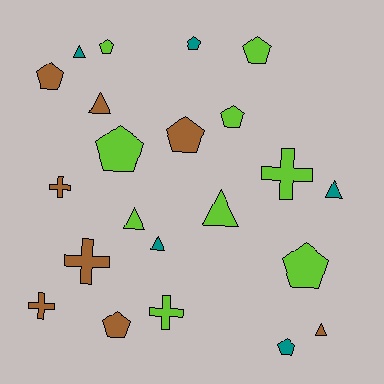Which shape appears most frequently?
Pentagon, with 10 objects.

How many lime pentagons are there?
There are 5 lime pentagons.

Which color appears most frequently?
Lime, with 9 objects.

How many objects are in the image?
There are 22 objects.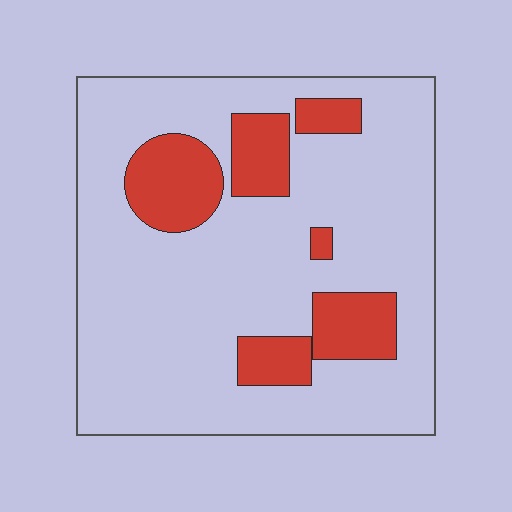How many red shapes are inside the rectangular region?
6.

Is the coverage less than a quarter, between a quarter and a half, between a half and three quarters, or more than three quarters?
Less than a quarter.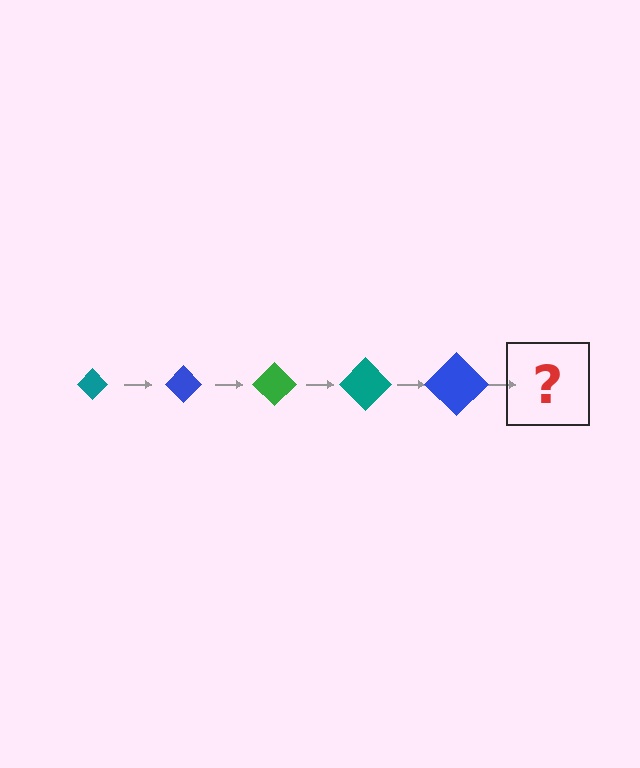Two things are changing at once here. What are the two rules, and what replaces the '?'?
The two rules are that the diamond grows larger each step and the color cycles through teal, blue, and green. The '?' should be a green diamond, larger than the previous one.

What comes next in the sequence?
The next element should be a green diamond, larger than the previous one.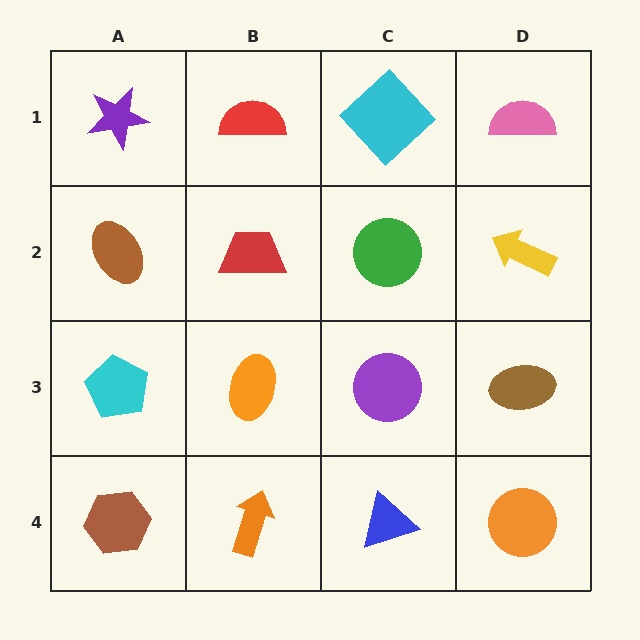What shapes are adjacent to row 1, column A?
A brown ellipse (row 2, column A), a red semicircle (row 1, column B).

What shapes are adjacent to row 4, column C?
A purple circle (row 3, column C), an orange arrow (row 4, column B), an orange circle (row 4, column D).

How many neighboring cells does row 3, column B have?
4.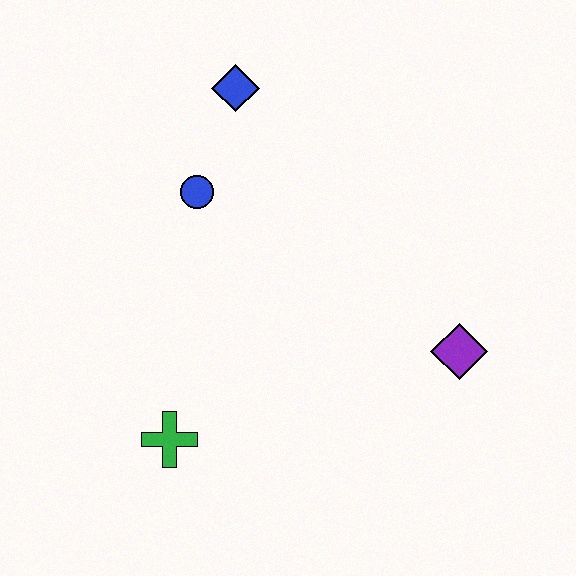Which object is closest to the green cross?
The blue circle is closest to the green cross.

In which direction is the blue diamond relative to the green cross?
The blue diamond is above the green cross.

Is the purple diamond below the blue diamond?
Yes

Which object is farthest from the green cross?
The blue diamond is farthest from the green cross.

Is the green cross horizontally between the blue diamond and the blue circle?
No